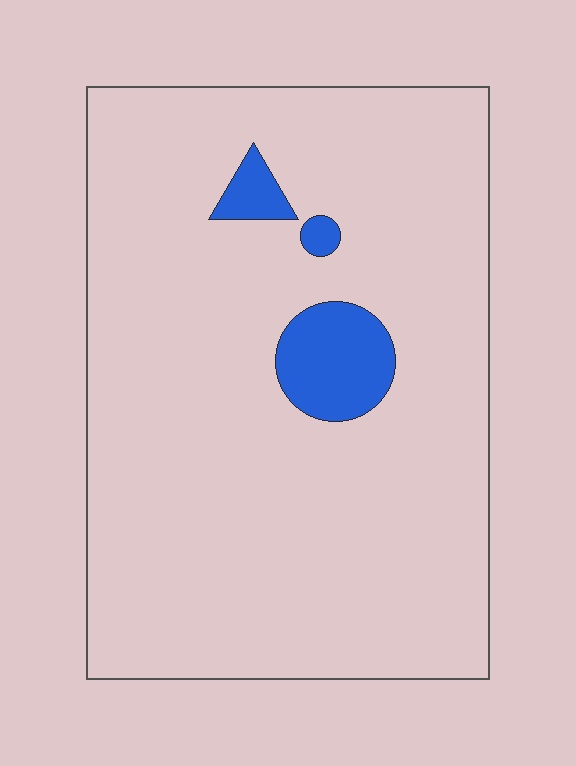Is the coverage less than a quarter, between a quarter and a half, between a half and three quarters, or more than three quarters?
Less than a quarter.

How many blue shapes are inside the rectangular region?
3.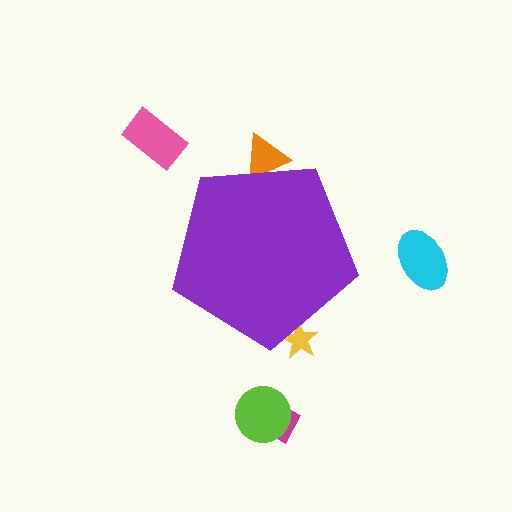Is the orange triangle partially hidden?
Yes, the orange triangle is partially hidden behind the purple pentagon.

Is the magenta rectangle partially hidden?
No, the magenta rectangle is fully visible.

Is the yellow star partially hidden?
Yes, the yellow star is partially hidden behind the purple pentagon.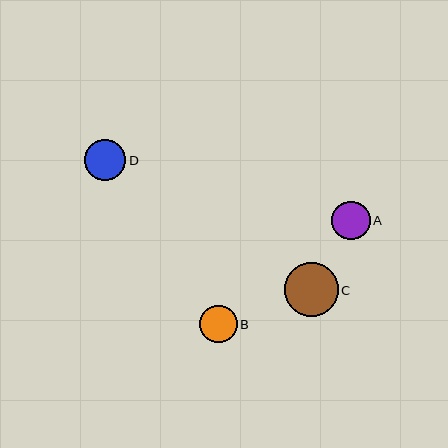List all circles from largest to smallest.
From largest to smallest: C, D, A, B.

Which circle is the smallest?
Circle B is the smallest with a size of approximately 38 pixels.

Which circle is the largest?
Circle C is the largest with a size of approximately 54 pixels.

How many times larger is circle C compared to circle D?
Circle C is approximately 1.3 times the size of circle D.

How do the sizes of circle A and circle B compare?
Circle A and circle B are approximately the same size.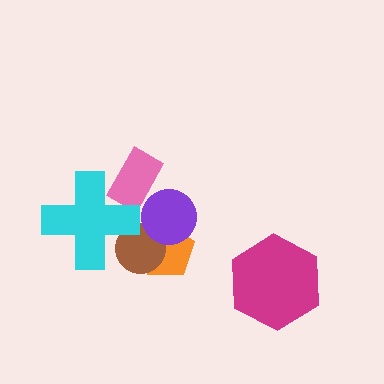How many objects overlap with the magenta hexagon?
0 objects overlap with the magenta hexagon.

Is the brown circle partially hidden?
Yes, it is partially covered by another shape.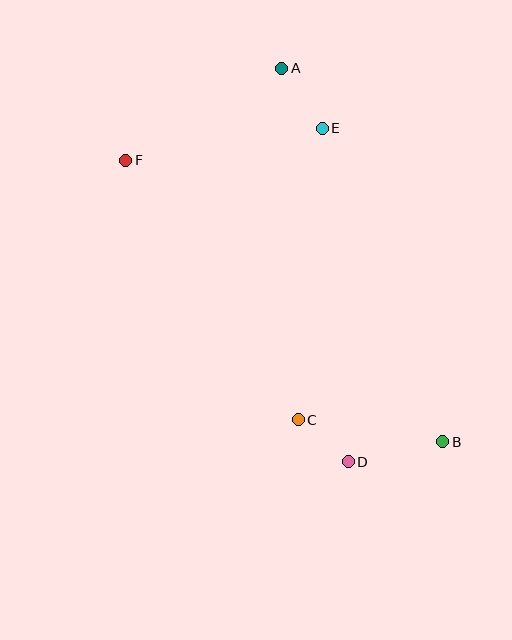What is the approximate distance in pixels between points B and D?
The distance between B and D is approximately 97 pixels.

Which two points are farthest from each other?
Points B and F are farthest from each other.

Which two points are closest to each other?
Points C and D are closest to each other.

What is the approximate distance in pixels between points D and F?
The distance between D and F is approximately 375 pixels.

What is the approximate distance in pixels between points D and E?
The distance between D and E is approximately 335 pixels.